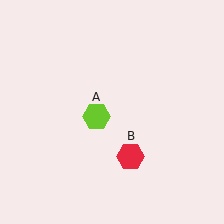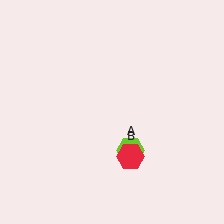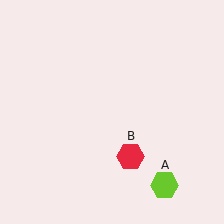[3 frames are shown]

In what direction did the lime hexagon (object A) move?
The lime hexagon (object A) moved down and to the right.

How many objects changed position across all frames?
1 object changed position: lime hexagon (object A).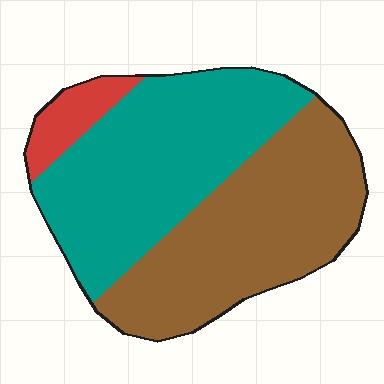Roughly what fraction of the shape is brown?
Brown covers 46% of the shape.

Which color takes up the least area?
Red, at roughly 5%.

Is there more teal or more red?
Teal.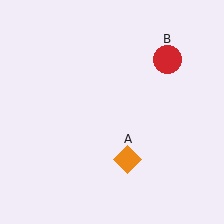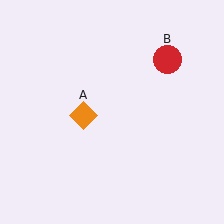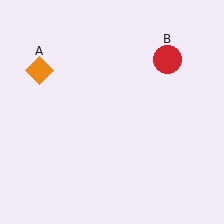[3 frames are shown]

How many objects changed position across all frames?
1 object changed position: orange diamond (object A).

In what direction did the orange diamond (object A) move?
The orange diamond (object A) moved up and to the left.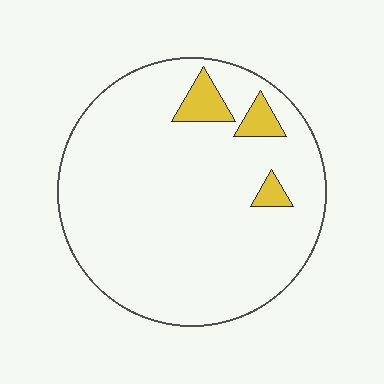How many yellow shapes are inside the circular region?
3.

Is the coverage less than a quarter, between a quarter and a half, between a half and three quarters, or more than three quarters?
Less than a quarter.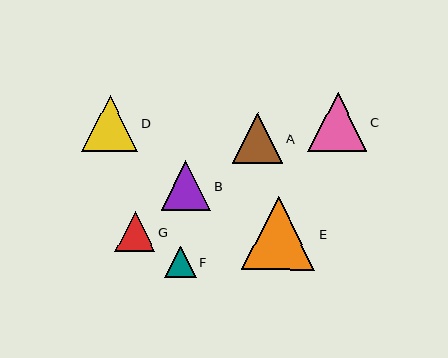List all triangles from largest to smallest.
From largest to smallest: E, C, D, A, B, G, F.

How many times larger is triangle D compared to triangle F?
Triangle D is approximately 1.8 times the size of triangle F.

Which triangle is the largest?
Triangle E is the largest with a size of approximately 73 pixels.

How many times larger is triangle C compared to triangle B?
Triangle C is approximately 1.2 times the size of triangle B.